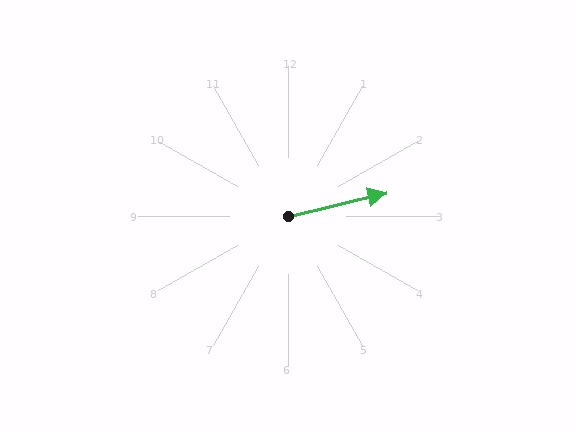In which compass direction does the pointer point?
East.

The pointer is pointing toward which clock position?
Roughly 3 o'clock.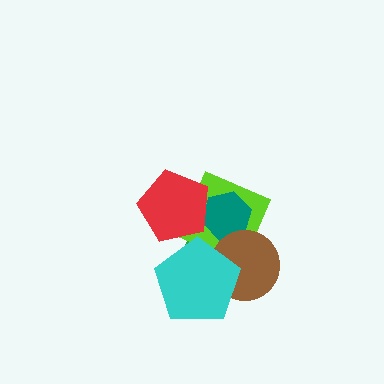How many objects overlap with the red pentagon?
2 objects overlap with the red pentagon.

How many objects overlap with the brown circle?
4 objects overlap with the brown circle.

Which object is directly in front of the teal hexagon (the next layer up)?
The brown circle is directly in front of the teal hexagon.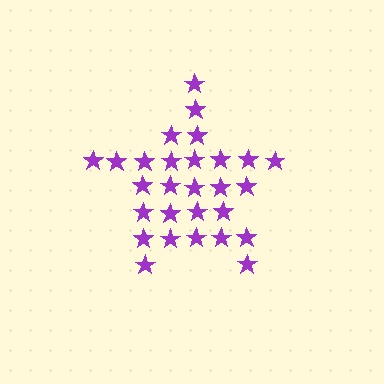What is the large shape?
The large shape is a star.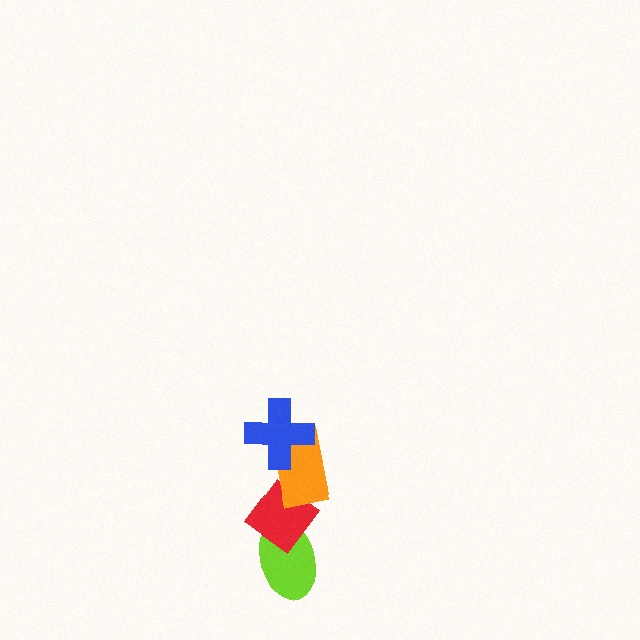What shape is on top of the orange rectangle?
The blue cross is on top of the orange rectangle.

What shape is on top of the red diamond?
The orange rectangle is on top of the red diamond.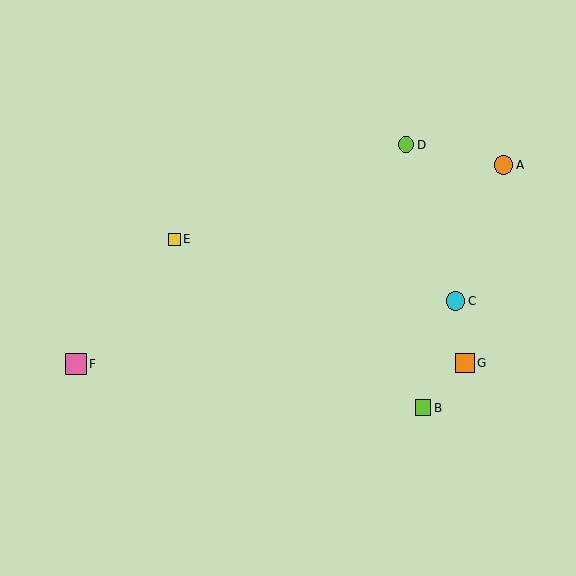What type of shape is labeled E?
Shape E is a yellow square.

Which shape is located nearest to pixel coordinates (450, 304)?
The cyan circle (labeled C) at (456, 301) is nearest to that location.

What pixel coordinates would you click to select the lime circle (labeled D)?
Click at (406, 145) to select the lime circle D.